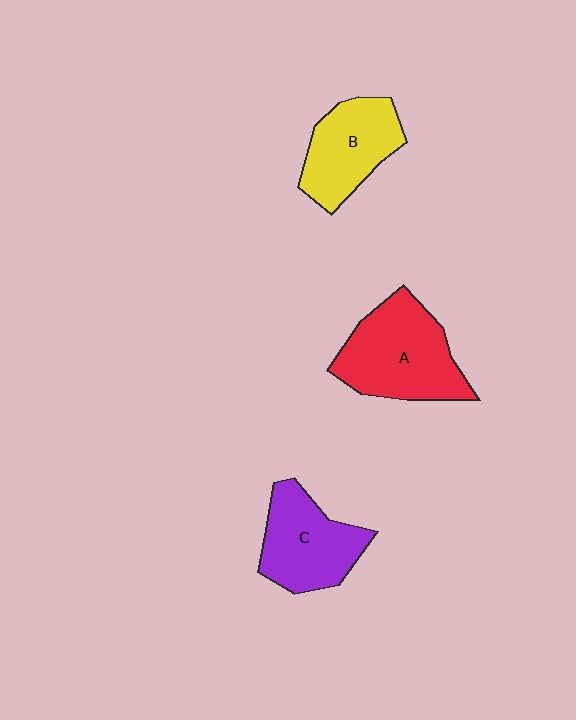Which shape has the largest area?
Shape A (red).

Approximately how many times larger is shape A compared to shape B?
Approximately 1.3 times.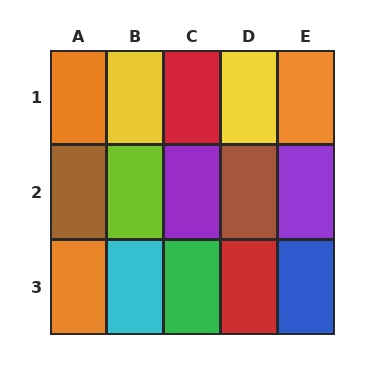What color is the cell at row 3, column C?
Green.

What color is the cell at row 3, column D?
Red.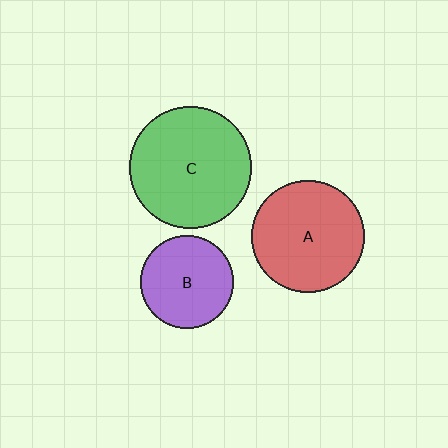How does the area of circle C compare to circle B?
Approximately 1.7 times.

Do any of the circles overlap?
No, none of the circles overlap.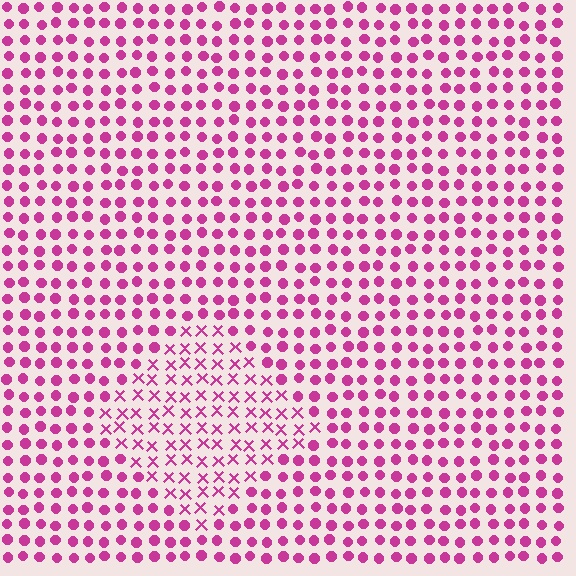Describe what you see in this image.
The image is filled with small magenta elements arranged in a uniform grid. A diamond-shaped region contains X marks, while the surrounding area contains circles. The boundary is defined purely by the change in element shape.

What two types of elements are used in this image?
The image uses X marks inside the diamond region and circles outside it.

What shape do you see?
I see a diamond.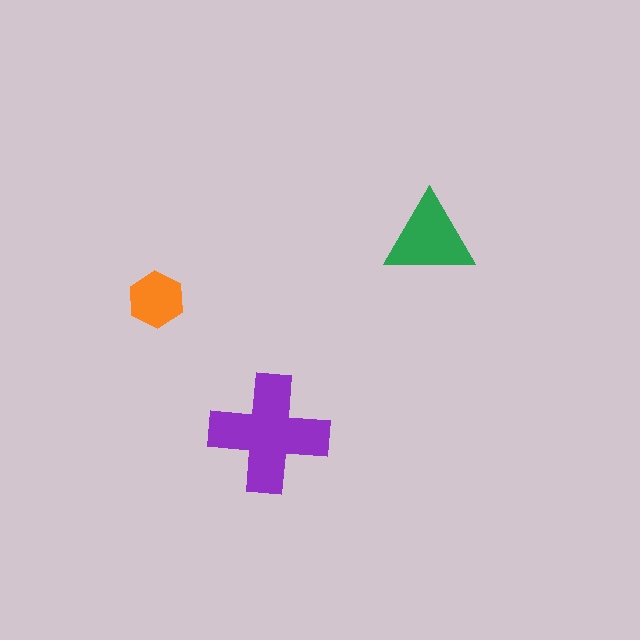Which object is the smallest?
The orange hexagon.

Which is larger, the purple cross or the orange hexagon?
The purple cross.